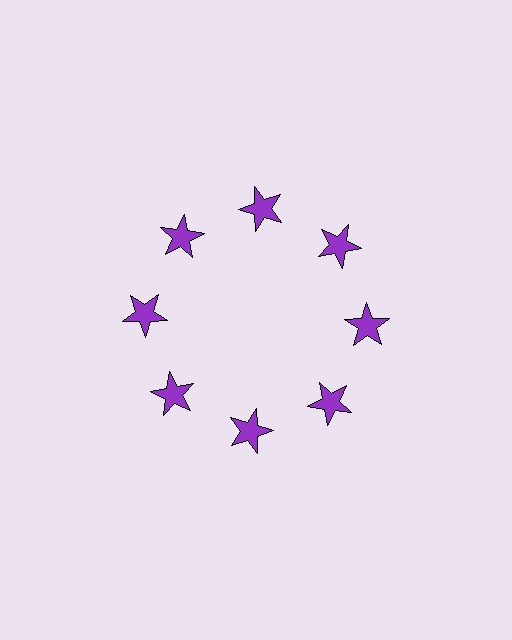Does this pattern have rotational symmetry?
Yes, this pattern has 8-fold rotational symmetry. It looks the same after rotating 45 degrees around the center.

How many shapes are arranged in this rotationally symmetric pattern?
There are 8 shapes, arranged in 8 groups of 1.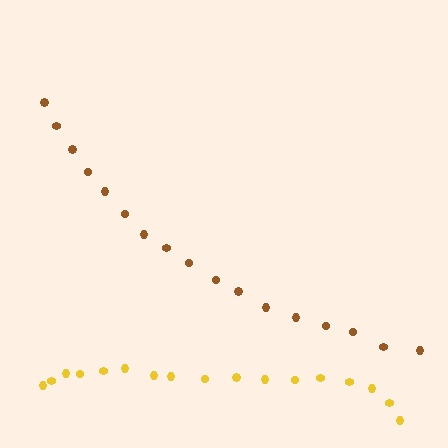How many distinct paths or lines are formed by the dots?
There are 2 distinct paths.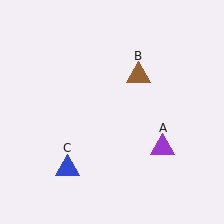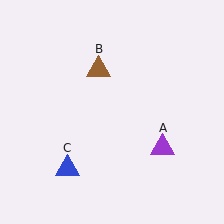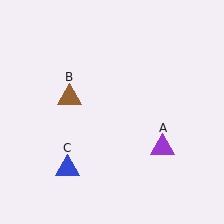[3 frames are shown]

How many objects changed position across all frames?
1 object changed position: brown triangle (object B).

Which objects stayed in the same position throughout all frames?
Purple triangle (object A) and blue triangle (object C) remained stationary.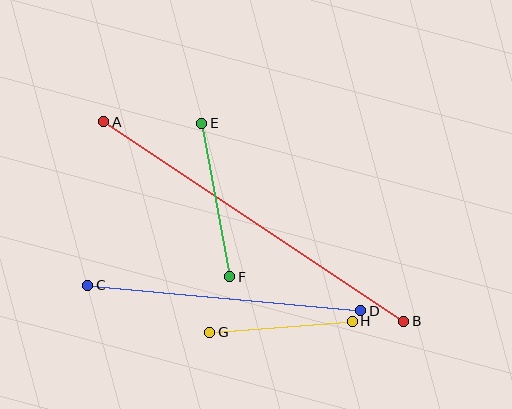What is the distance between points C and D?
The distance is approximately 274 pixels.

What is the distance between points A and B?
The distance is approximately 360 pixels.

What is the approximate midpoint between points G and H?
The midpoint is at approximately (281, 327) pixels.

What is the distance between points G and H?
The distance is approximately 143 pixels.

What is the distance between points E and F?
The distance is approximately 156 pixels.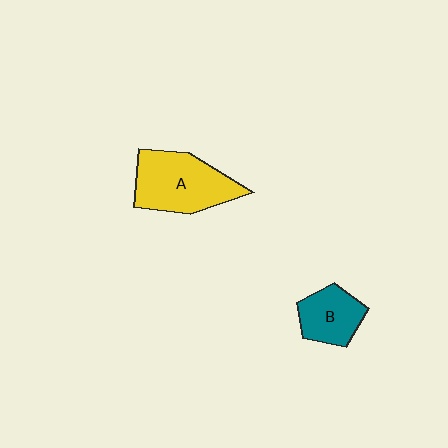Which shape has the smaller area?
Shape B (teal).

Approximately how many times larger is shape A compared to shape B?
Approximately 1.7 times.